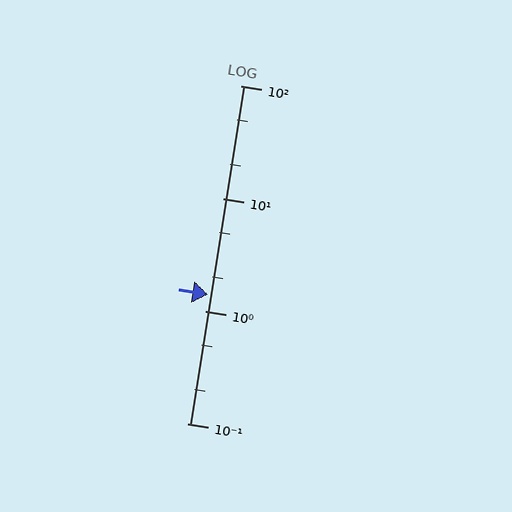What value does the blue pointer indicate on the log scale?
The pointer indicates approximately 1.4.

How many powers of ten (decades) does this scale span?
The scale spans 3 decades, from 0.1 to 100.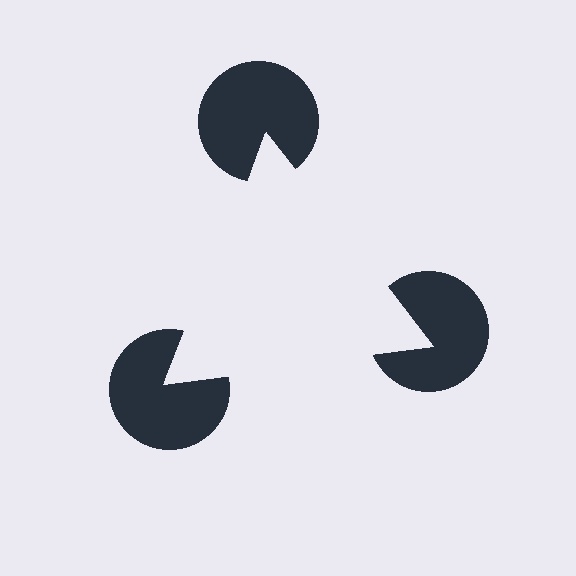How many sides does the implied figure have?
3 sides.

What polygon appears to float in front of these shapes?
An illusory triangle — its edges are inferred from the aligned wedge cuts in the pac-man discs, not physically drawn.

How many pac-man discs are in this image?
There are 3 — one at each vertex of the illusory triangle.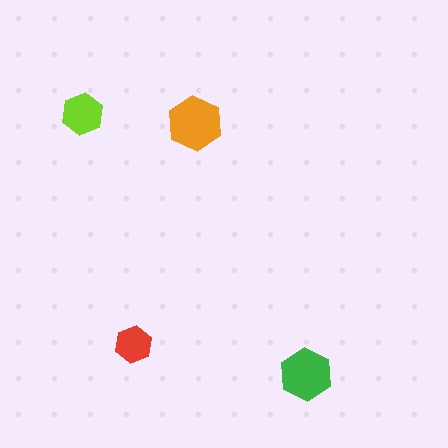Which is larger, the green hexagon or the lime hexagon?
The green one.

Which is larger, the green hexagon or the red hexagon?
The green one.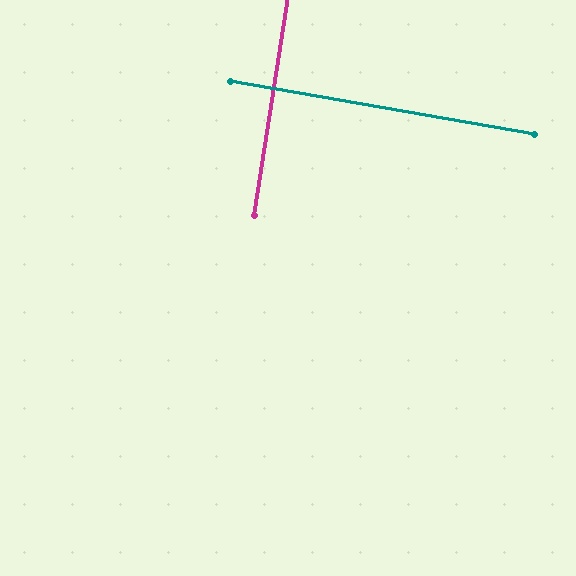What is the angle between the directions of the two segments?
Approximately 89 degrees.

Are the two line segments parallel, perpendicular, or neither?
Perpendicular — they meet at approximately 89°.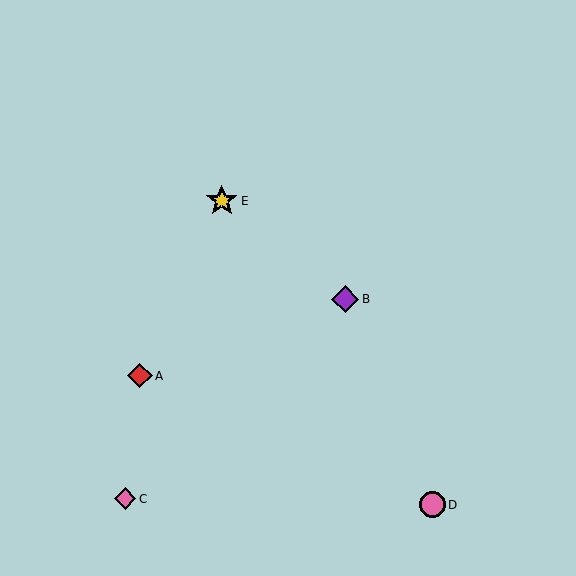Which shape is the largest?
The yellow star (labeled E) is the largest.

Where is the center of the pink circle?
The center of the pink circle is at (432, 505).